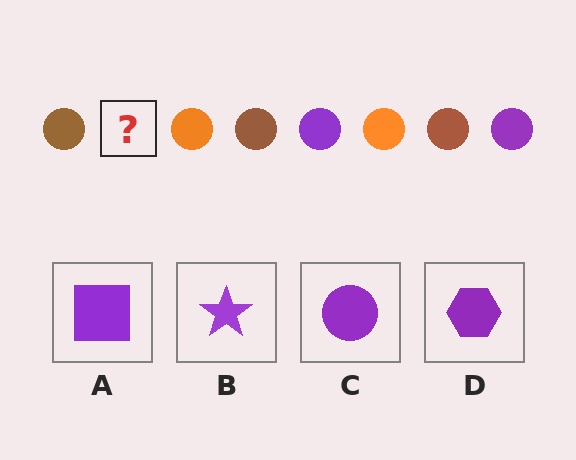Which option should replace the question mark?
Option C.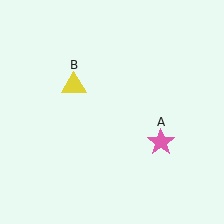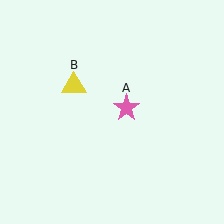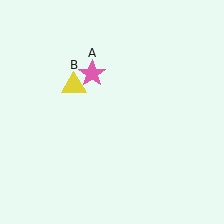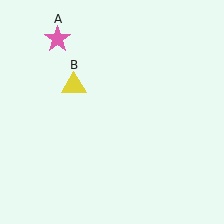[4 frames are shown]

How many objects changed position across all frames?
1 object changed position: pink star (object A).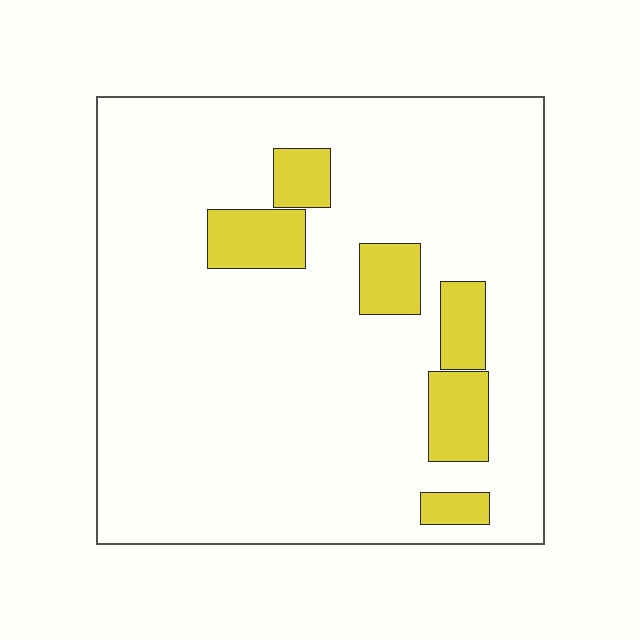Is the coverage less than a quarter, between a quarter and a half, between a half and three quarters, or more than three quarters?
Less than a quarter.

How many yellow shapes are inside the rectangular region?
6.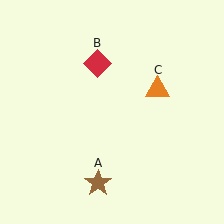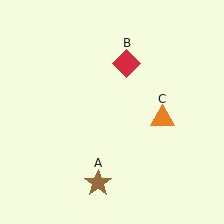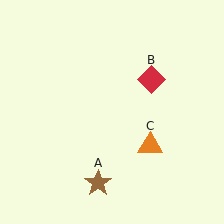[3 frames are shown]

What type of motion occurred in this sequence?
The red diamond (object B), orange triangle (object C) rotated clockwise around the center of the scene.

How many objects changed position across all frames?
2 objects changed position: red diamond (object B), orange triangle (object C).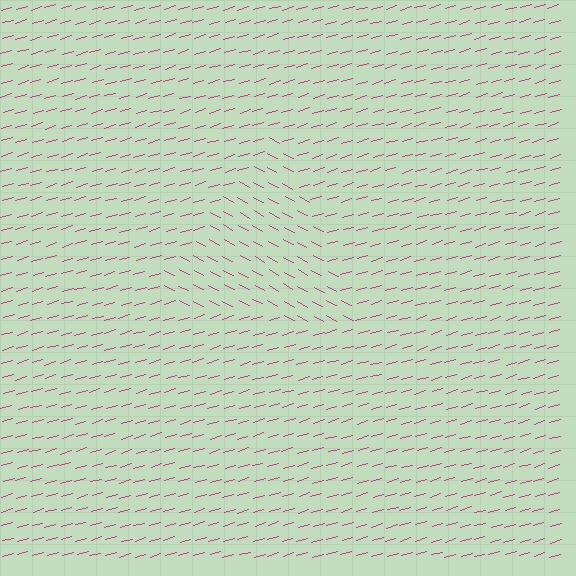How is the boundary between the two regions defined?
The boundary is defined purely by a change in line orientation (approximately 45 degrees difference). All lines are the same color and thickness.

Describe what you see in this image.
The image is filled with small magenta line segments. A triangle region in the image has lines oriented differently from the surrounding lines, creating a visible texture boundary.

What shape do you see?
I see a triangle.